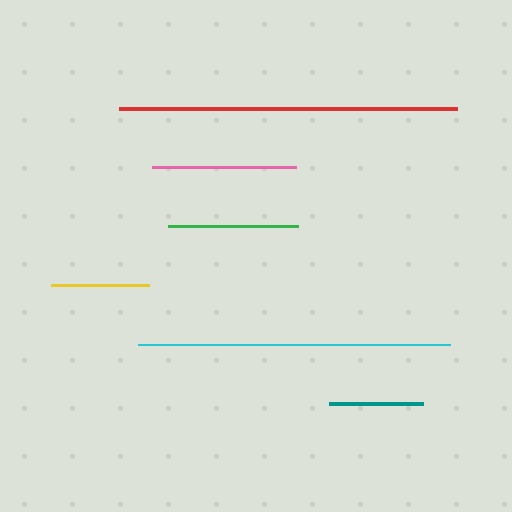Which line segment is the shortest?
The teal line is the shortest at approximately 94 pixels.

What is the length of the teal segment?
The teal segment is approximately 94 pixels long.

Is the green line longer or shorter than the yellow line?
The green line is longer than the yellow line.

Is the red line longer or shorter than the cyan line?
The red line is longer than the cyan line.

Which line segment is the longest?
The red line is the longest at approximately 339 pixels.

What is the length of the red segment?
The red segment is approximately 339 pixels long.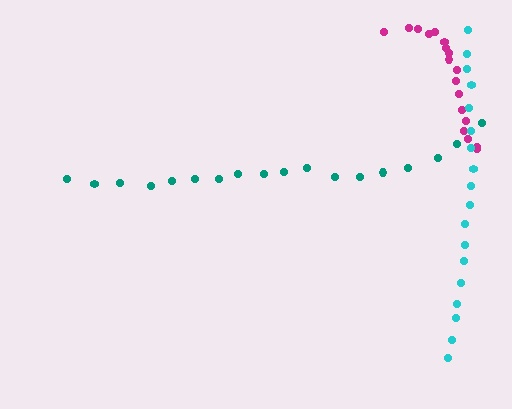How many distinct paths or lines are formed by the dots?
There are 3 distinct paths.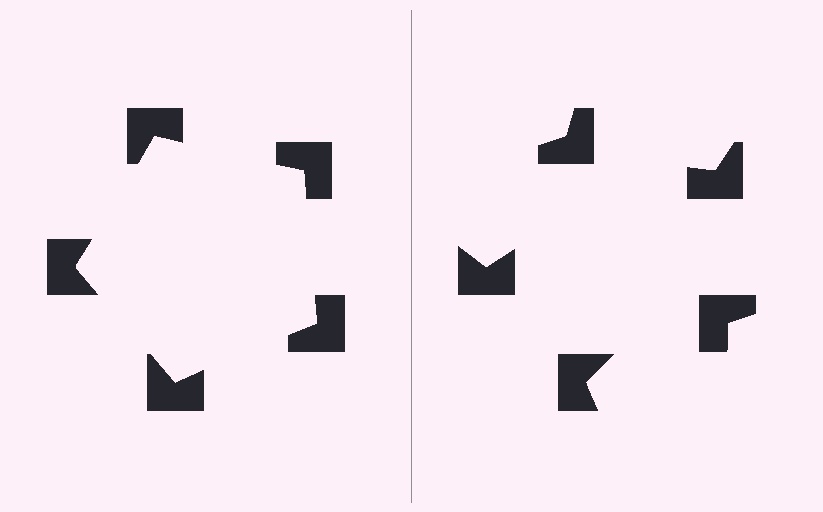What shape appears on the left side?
An illusory pentagon.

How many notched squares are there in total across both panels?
10 — 5 on each side.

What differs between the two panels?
The notched squares are positioned identically on both sides; only the wedge orientations differ. On the left they align to a pentagon; on the right they are misaligned.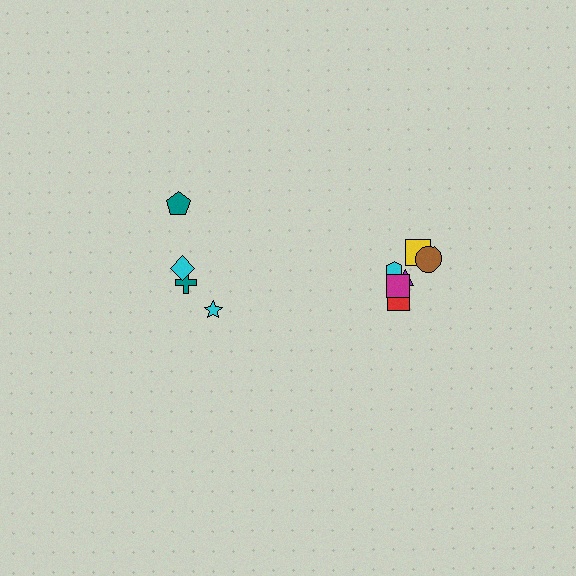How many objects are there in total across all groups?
There are 10 objects.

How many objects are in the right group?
There are 6 objects.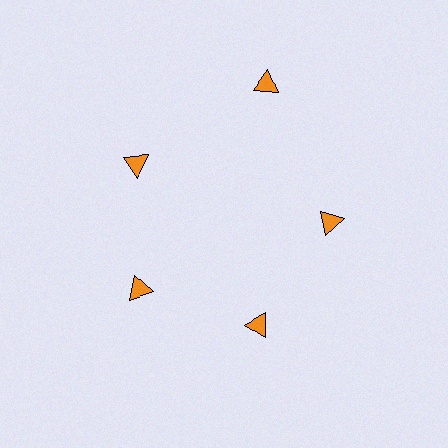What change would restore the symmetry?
The symmetry would be restored by moving it inward, back onto the ring so that all 5 triangles sit at equal angles and equal distance from the center.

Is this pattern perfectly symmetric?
No. The 5 orange triangles are arranged in a ring, but one element near the 1 o'clock position is pushed outward from the center, breaking the 5-fold rotational symmetry.